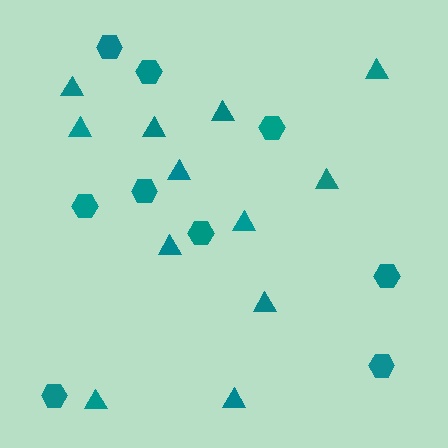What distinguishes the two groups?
There are 2 groups: one group of triangles (12) and one group of hexagons (9).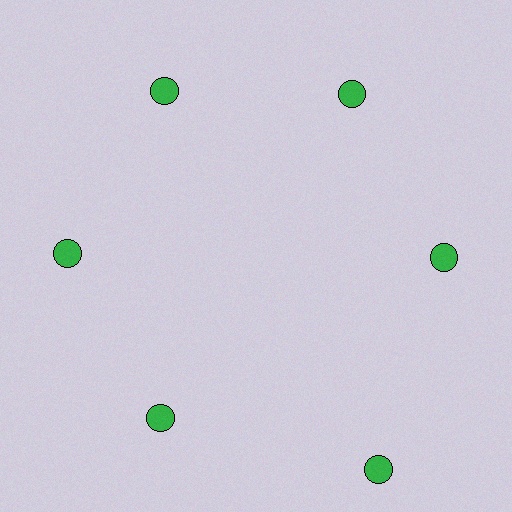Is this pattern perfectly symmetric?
No. The 6 green circles are arranged in a ring, but one element near the 5 o'clock position is pushed outward from the center, breaking the 6-fold rotational symmetry.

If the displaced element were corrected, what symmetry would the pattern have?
It would have 6-fold rotational symmetry — the pattern would map onto itself every 60 degrees.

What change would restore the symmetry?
The symmetry would be restored by moving it inward, back onto the ring so that all 6 circles sit at equal angles and equal distance from the center.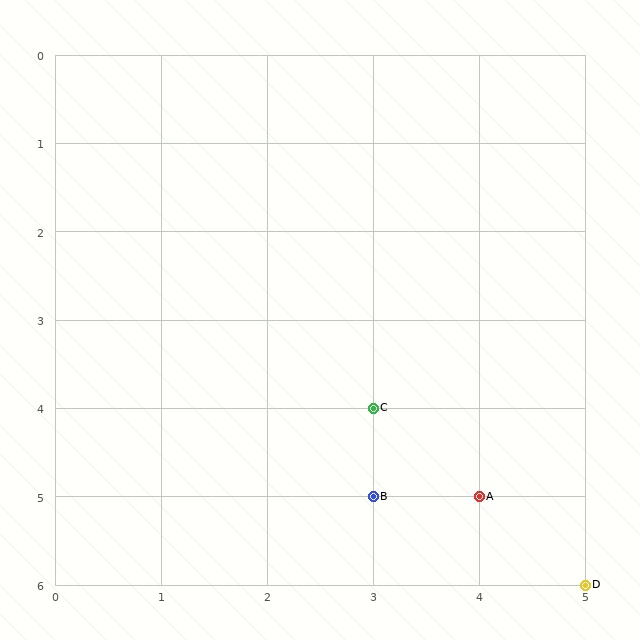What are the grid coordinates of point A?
Point A is at grid coordinates (4, 5).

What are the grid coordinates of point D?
Point D is at grid coordinates (5, 6).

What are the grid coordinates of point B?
Point B is at grid coordinates (3, 5).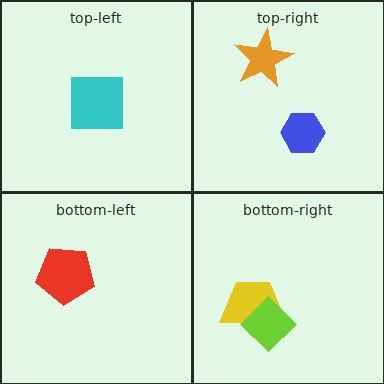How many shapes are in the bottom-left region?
1.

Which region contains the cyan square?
The top-left region.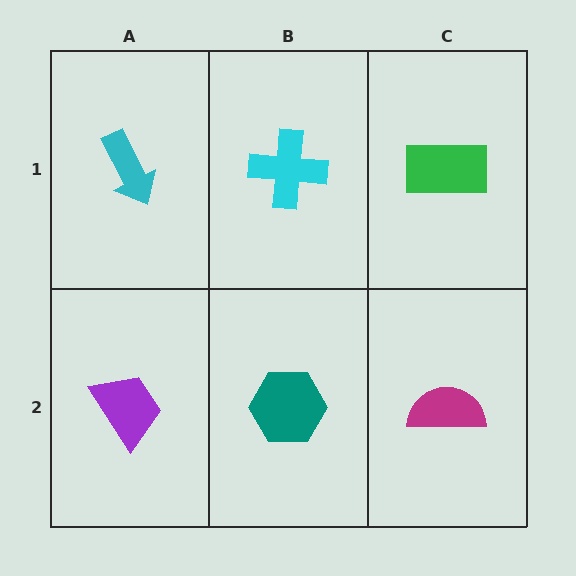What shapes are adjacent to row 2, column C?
A green rectangle (row 1, column C), a teal hexagon (row 2, column B).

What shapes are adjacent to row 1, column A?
A purple trapezoid (row 2, column A), a cyan cross (row 1, column B).